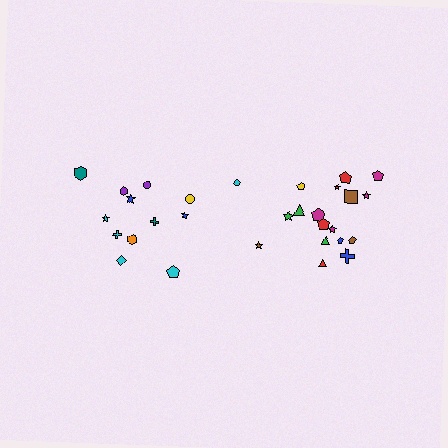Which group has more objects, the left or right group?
The right group.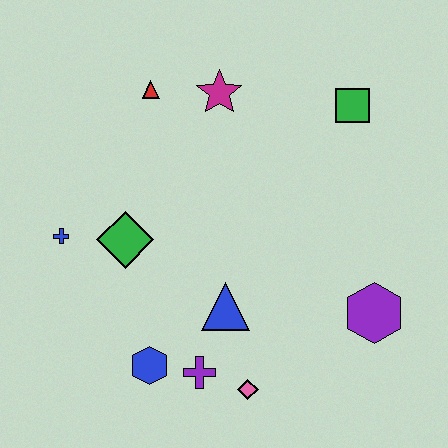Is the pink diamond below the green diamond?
Yes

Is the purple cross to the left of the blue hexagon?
No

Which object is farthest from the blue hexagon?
The green square is farthest from the blue hexagon.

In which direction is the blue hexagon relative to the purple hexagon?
The blue hexagon is to the left of the purple hexagon.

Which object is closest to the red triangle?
The magenta star is closest to the red triangle.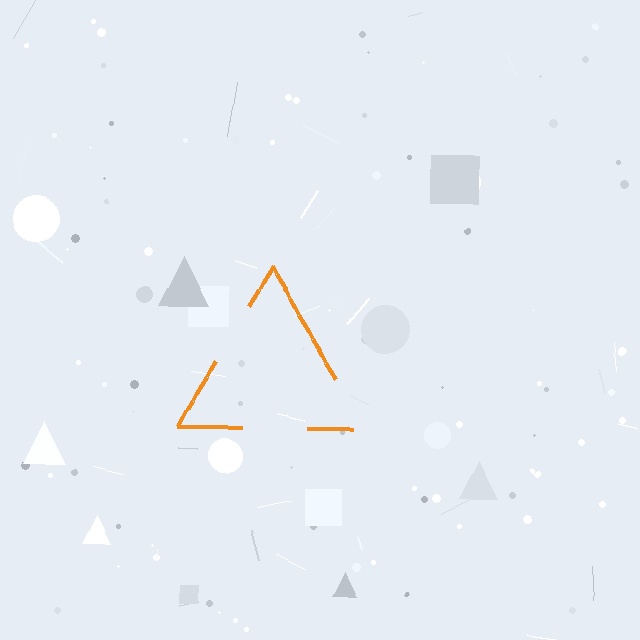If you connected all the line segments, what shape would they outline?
They would outline a triangle.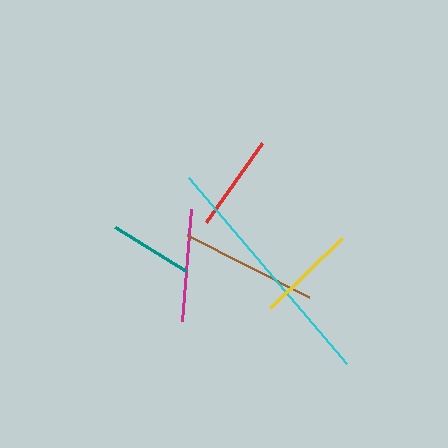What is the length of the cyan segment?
The cyan segment is approximately 244 pixels long.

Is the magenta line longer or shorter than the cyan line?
The cyan line is longer than the magenta line.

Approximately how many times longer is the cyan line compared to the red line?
The cyan line is approximately 2.5 times the length of the red line.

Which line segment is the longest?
The cyan line is the longest at approximately 244 pixels.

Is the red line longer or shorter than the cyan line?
The cyan line is longer than the red line.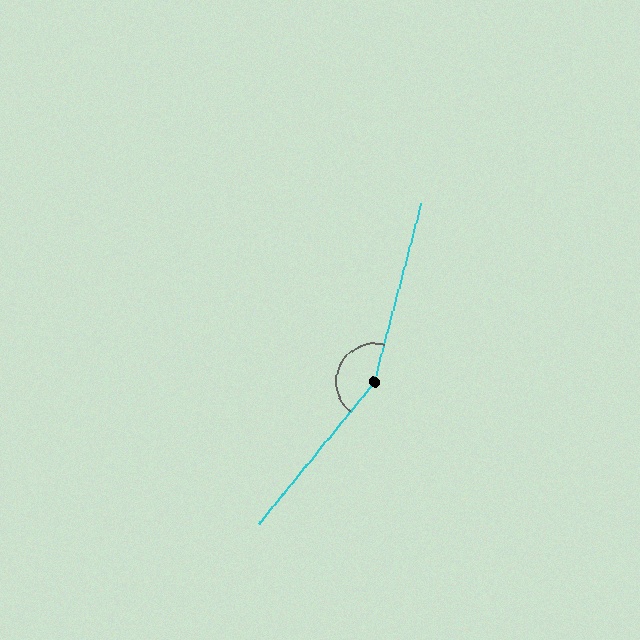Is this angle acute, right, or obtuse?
It is obtuse.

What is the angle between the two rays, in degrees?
Approximately 156 degrees.